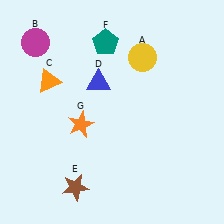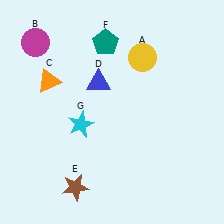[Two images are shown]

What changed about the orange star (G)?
In Image 1, G is orange. In Image 2, it changed to cyan.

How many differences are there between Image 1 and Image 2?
There is 1 difference between the two images.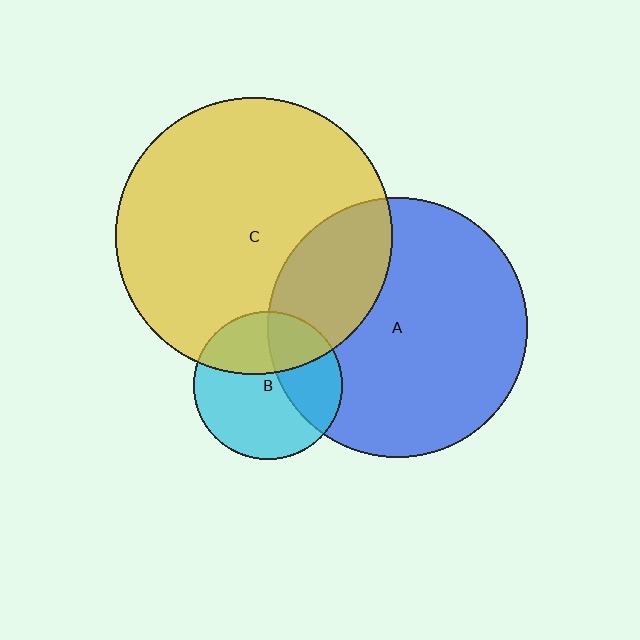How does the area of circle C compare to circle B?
Approximately 3.5 times.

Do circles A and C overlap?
Yes.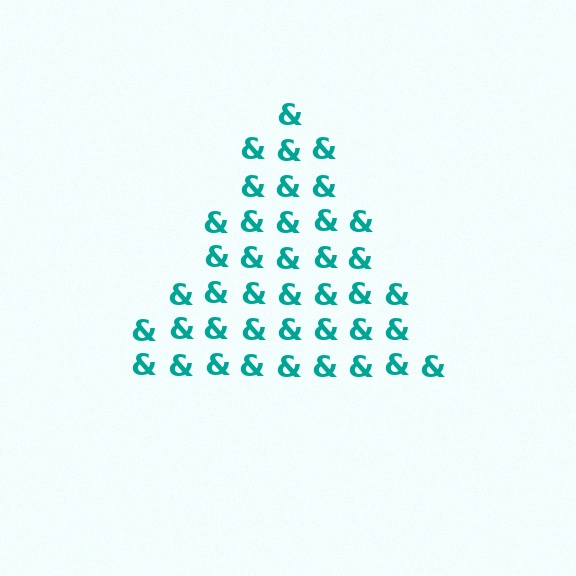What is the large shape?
The large shape is a triangle.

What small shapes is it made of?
It is made of small ampersands.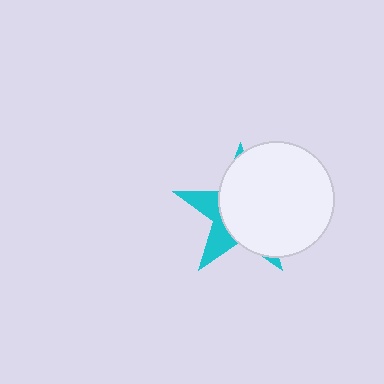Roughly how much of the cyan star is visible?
A small part of it is visible (roughly 31%).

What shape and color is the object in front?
The object in front is a white circle.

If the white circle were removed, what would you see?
You would see the complete cyan star.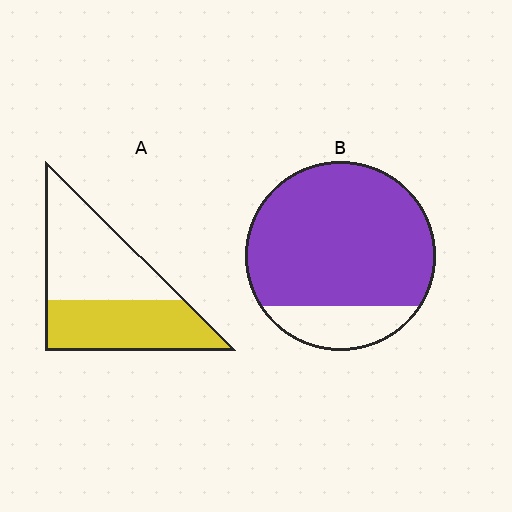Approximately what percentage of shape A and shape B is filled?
A is approximately 45% and B is approximately 80%.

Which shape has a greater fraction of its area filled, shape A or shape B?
Shape B.